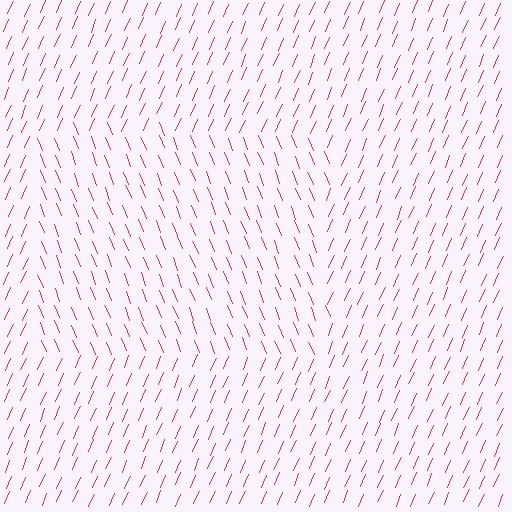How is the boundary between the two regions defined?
The boundary is defined purely by a change in line orientation (approximately 45 degrees difference). All lines are the same color and thickness.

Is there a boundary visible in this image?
Yes, there is a texture boundary formed by a change in line orientation.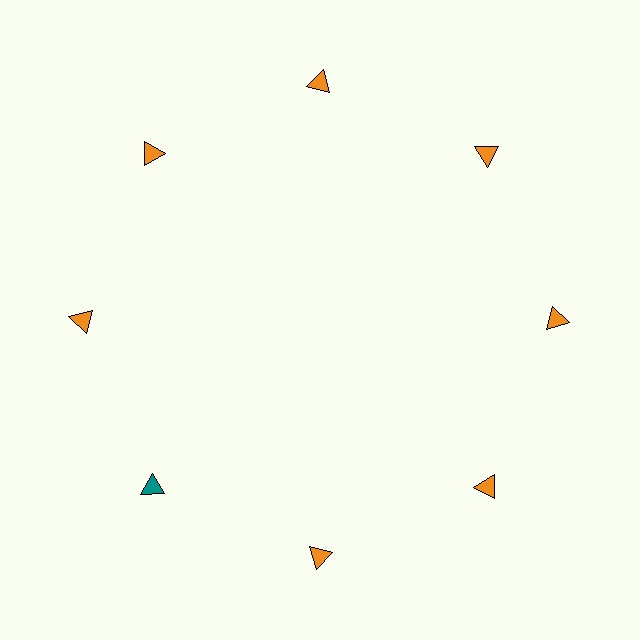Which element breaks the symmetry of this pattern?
The teal triangle at roughly the 8 o'clock position breaks the symmetry. All other shapes are orange triangles.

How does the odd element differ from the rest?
It has a different color: teal instead of orange.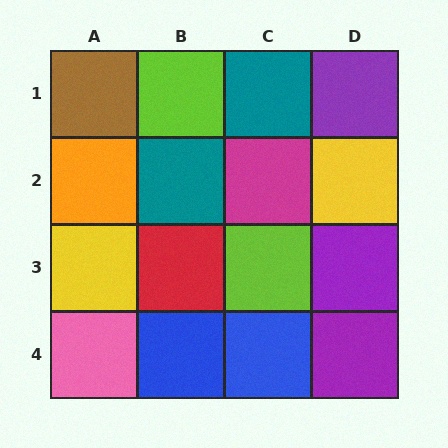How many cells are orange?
1 cell is orange.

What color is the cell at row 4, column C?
Blue.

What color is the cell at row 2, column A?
Orange.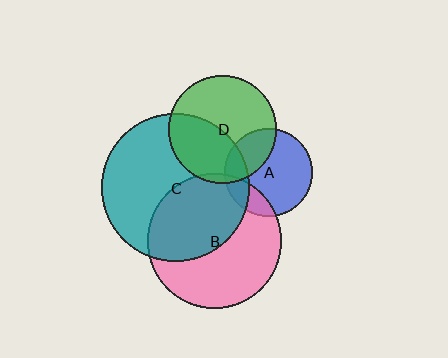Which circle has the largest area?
Circle C (teal).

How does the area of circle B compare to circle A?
Approximately 2.3 times.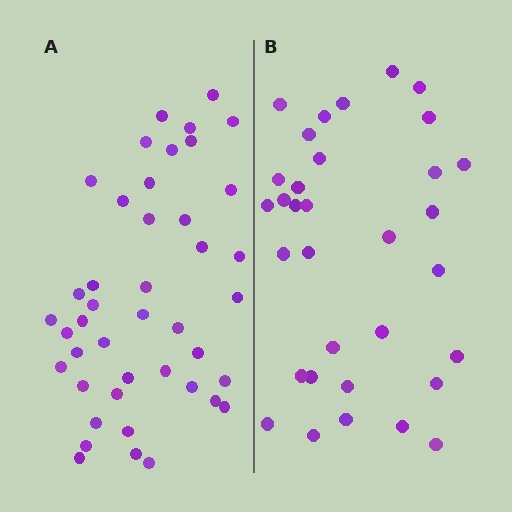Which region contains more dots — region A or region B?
Region A (the left region) has more dots.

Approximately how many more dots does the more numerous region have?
Region A has roughly 10 or so more dots than region B.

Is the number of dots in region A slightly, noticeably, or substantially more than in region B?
Region A has noticeably more, but not dramatically so. The ratio is roughly 1.3 to 1.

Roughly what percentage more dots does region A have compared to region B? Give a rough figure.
About 30% more.